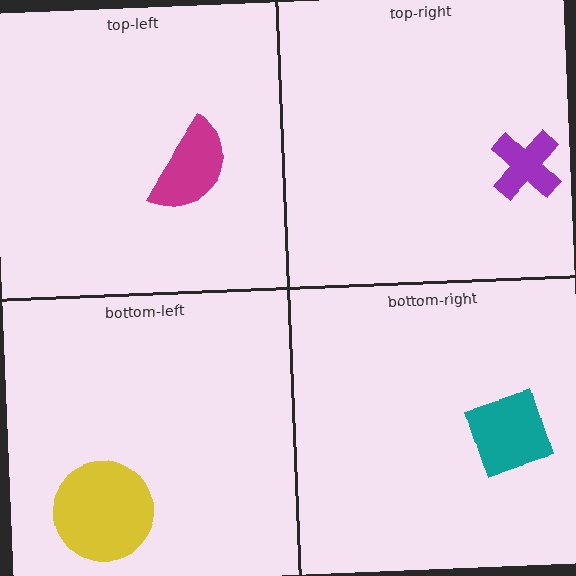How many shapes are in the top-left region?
1.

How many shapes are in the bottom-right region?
1.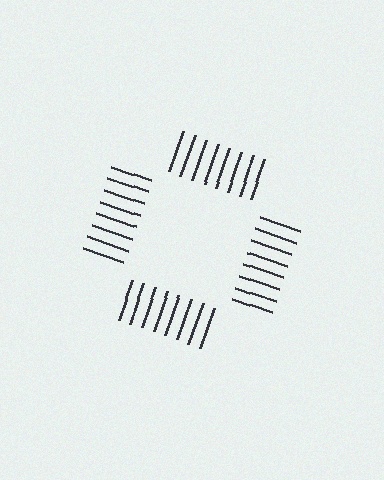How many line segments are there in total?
32 — 8 along each of the 4 edges.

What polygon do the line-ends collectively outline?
An illusory square — the line segments terminate on its edges but no continuous stroke is drawn.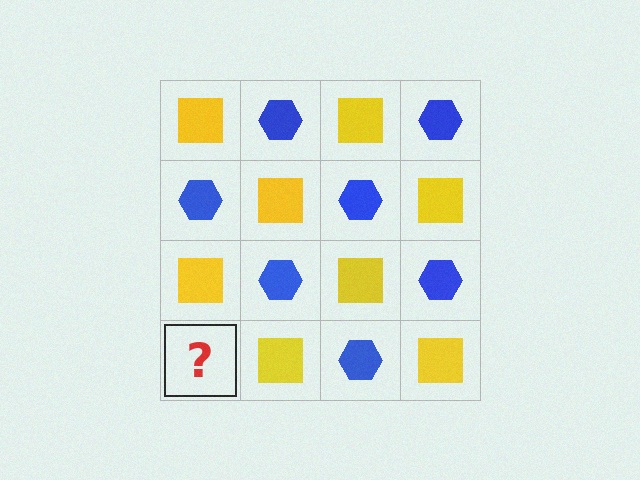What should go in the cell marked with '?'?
The missing cell should contain a blue hexagon.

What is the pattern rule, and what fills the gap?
The rule is that it alternates yellow square and blue hexagon in a checkerboard pattern. The gap should be filled with a blue hexagon.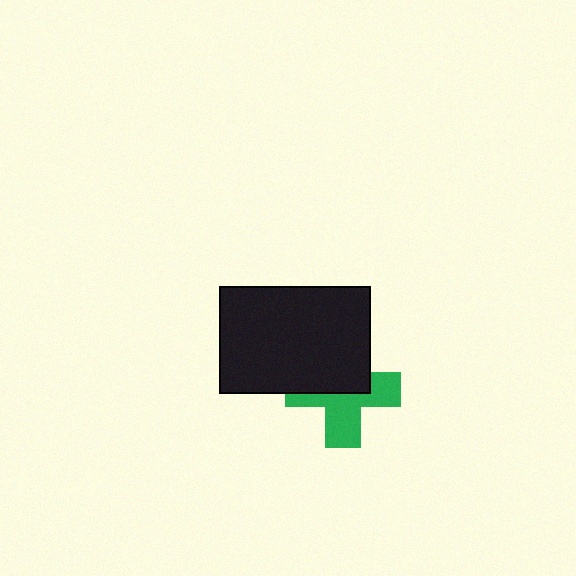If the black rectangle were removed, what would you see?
You would see the complete green cross.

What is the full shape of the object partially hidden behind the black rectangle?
The partially hidden object is a green cross.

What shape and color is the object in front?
The object in front is a black rectangle.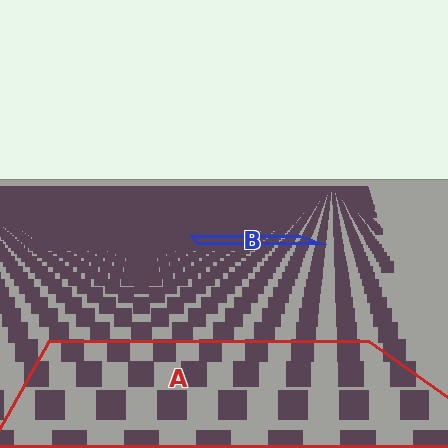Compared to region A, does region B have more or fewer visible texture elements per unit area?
Region B has more texture elements per unit area — they are packed more densely because it is farther away.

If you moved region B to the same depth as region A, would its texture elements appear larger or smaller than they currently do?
They would appear larger. At a closer depth, the same texture elements are projected at a bigger on-screen size.